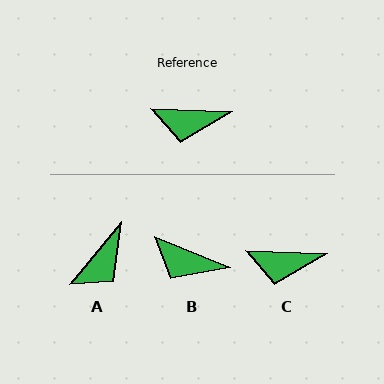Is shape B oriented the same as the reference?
No, it is off by about 21 degrees.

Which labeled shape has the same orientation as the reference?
C.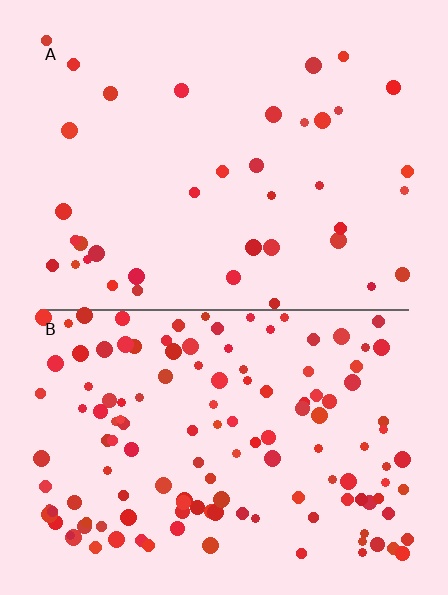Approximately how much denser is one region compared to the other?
Approximately 3.5× — region B over region A.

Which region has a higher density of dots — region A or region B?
B (the bottom).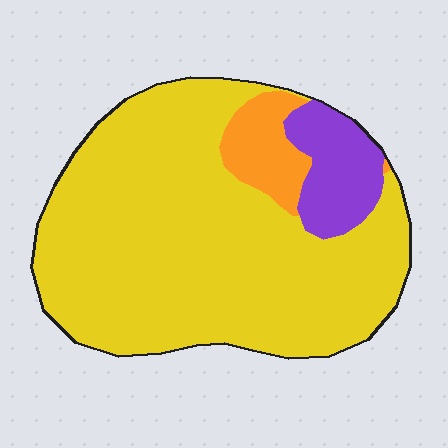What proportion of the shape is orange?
Orange takes up about one tenth (1/10) of the shape.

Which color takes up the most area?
Yellow, at roughly 80%.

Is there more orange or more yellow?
Yellow.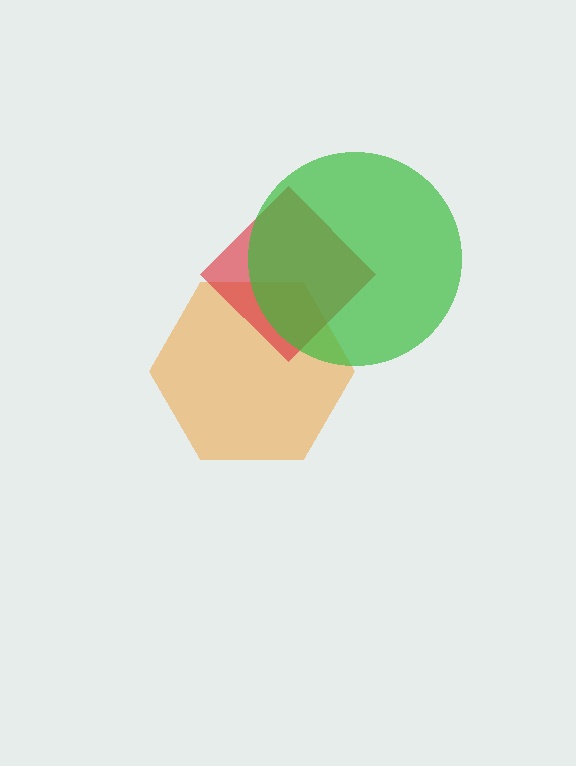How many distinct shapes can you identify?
There are 3 distinct shapes: an orange hexagon, a red diamond, a green circle.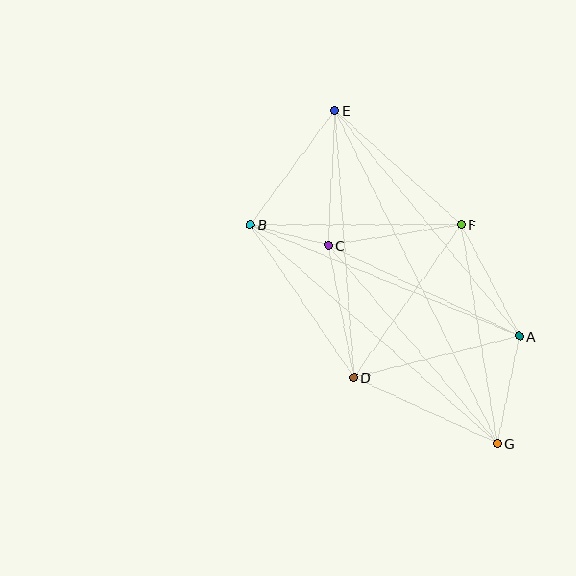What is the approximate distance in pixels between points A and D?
The distance between A and D is approximately 171 pixels.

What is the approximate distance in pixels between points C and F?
The distance between C and F is approximately 134 pixels.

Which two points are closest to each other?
Points B and C are closest to each other.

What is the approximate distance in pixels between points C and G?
The distance between C and G is approximately 260 pixels.